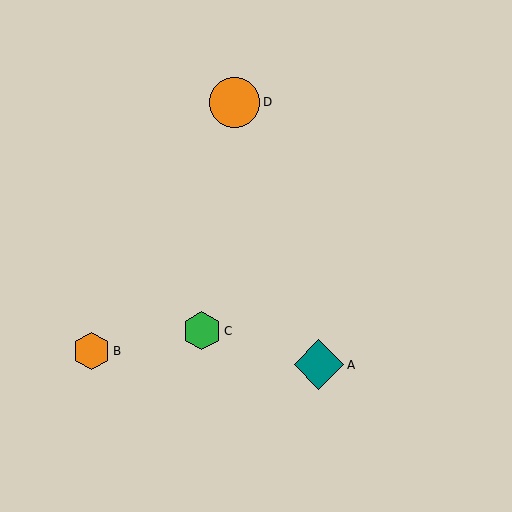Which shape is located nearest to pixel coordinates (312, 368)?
The teal diamond (labeled A) at (319, 365) is nearest to that location.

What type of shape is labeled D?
Shape D is an orange circle.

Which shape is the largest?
The orange circle (labeled D) is the largest.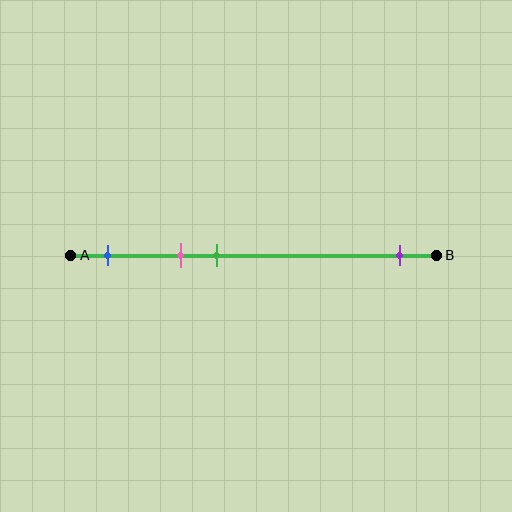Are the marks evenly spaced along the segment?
No, the marks are not evenly spaced.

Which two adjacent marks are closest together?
The pink and green marks are the closest adjacent pair.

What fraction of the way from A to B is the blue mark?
The blue mark is approximately 10% (0.1) of the way from A to B.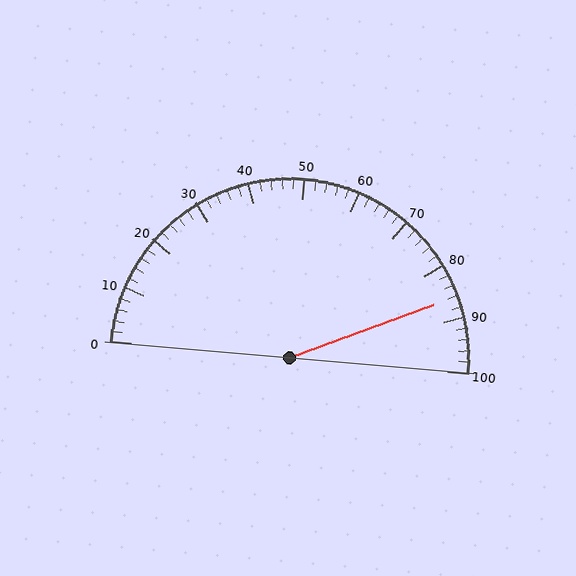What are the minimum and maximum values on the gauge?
The gauge ranges from 0 to 100.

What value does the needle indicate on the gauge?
The needle indicates approximately 86.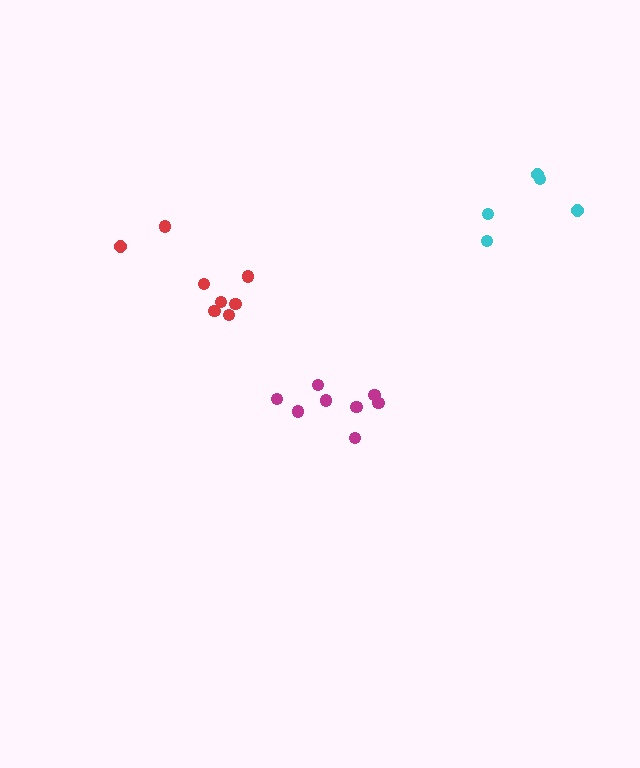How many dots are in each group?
Group 1: 8 dots, Group 2: 8 dots, Group 3: 5 dots (21 total).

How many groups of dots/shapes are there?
There are 3 groups.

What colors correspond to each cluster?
The clusters are colored: magenta, red, cyan.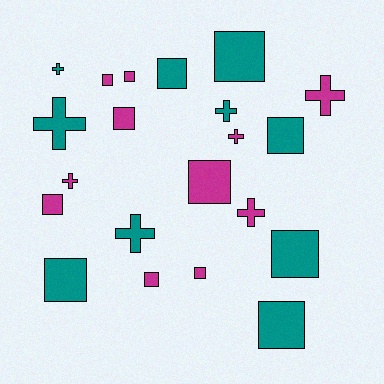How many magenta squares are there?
There are 7 magenta squares.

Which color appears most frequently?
Magenta, with 11 objects.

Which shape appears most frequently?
Square, with 13 objects.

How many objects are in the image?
There are 21 objects.